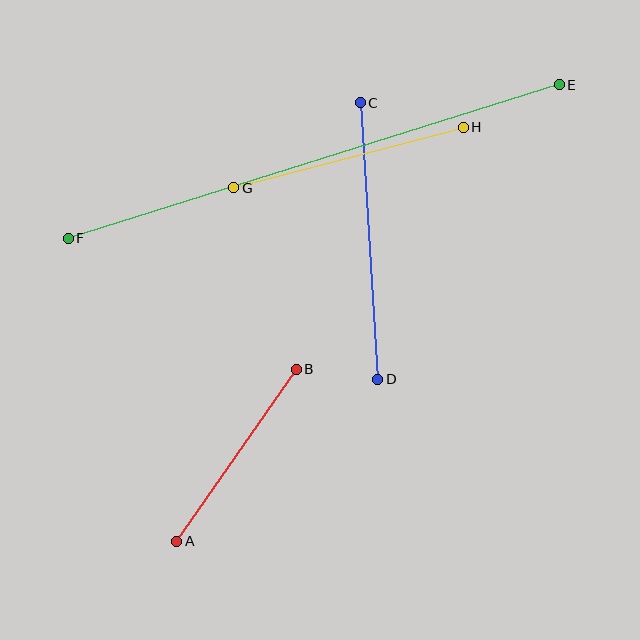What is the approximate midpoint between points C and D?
The midpoint is at approximately (369, 241) pixels.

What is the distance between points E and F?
The distance is approximately 515 pixels.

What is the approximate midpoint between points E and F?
The midpoint is at approximately (314, 162) pixels.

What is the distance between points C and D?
The distance is approximately 277 pixels.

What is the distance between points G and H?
The distance is approximately 237 pixels.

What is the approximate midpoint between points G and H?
The midpoint is at approximately (349, 157) pixels.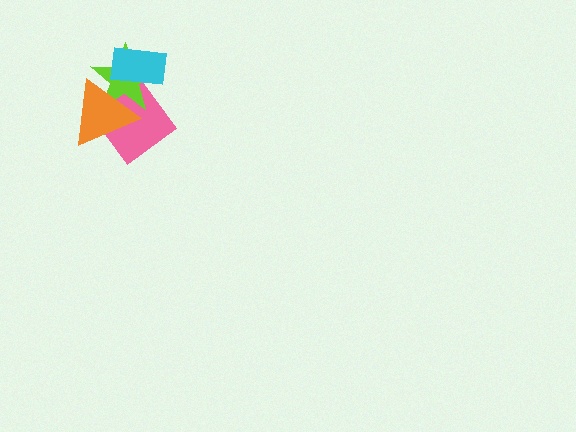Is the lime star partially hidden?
Yes, it is partially covered by another shape.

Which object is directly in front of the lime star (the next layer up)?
The cyan rectangle is directly in front of the lime star.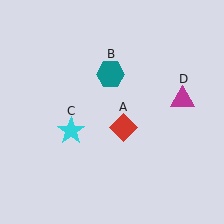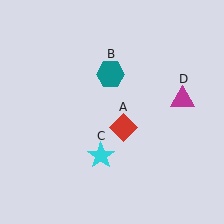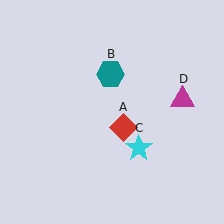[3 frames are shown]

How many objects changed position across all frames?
1 object changed position: cyan star (object C).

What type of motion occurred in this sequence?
The cyan star (object C) rotated counterclockwise around the center of the scene.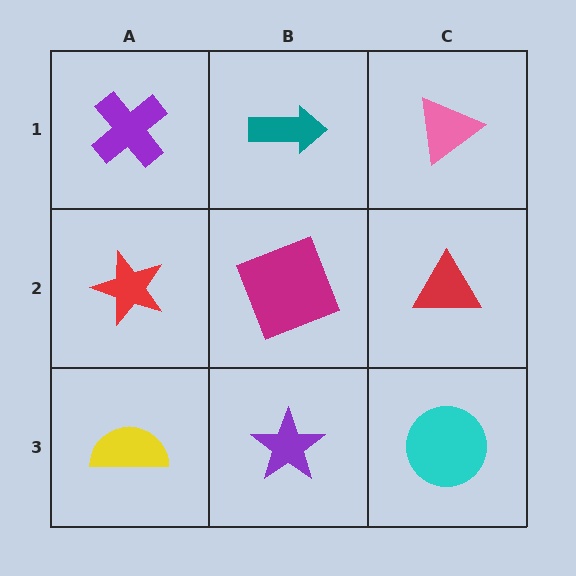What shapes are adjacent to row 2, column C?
A pink triangle (row 1, column C), a cyan circle (row 3, column C), a magenta square (row 2, column B).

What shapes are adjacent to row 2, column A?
A purple cross (row 1, column A), a yellow semicircle (row 3, column A), a magenta square (row 2, column B).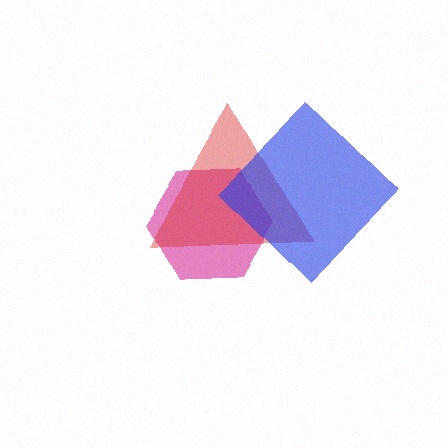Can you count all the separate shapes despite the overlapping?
Yes, there are 3 separate shapes.